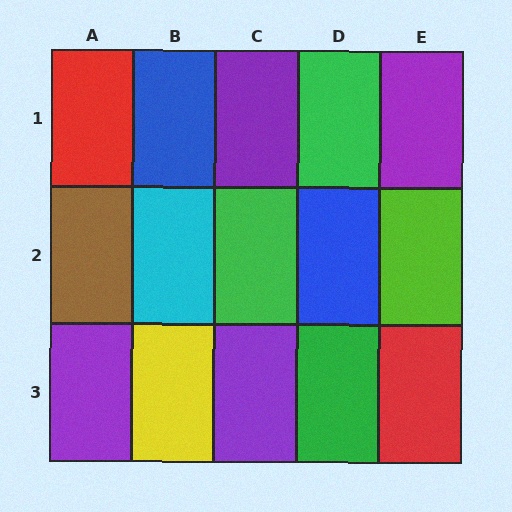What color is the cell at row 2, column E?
Lime.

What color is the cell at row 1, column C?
Purple.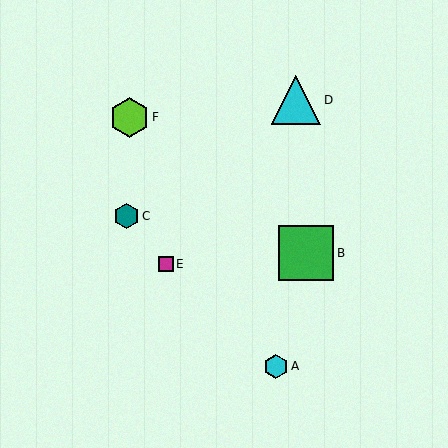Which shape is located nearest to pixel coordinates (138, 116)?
The lime hexagon (labeled F) at (129, 117) is nearest to that location.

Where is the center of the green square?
The center of the green square is at (306, 253).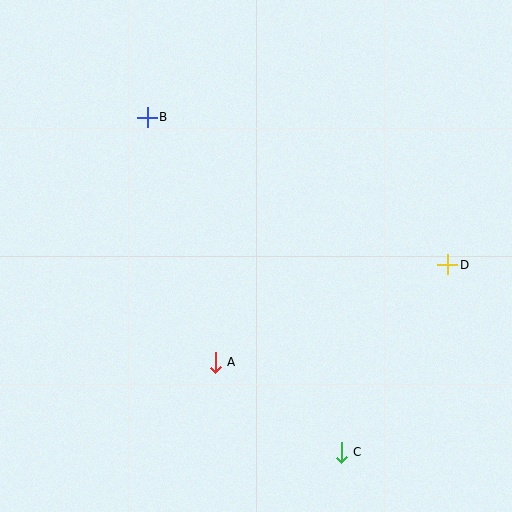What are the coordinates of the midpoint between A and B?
The midpoint between A and B is at (181, 240).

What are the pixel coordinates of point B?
Point B is at (147, 117).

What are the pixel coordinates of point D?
Point D is at (448, 265).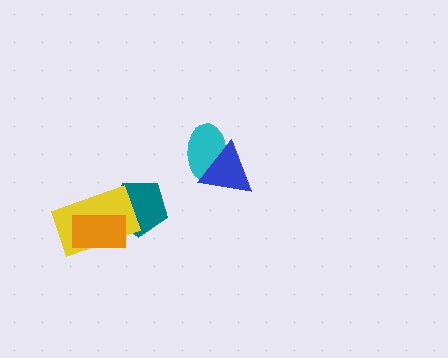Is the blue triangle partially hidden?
No, no other shape covers it.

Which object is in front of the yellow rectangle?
The orange rectangle is in front of the yellow rectangle.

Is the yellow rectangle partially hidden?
Yes, it is partially covered by another shape.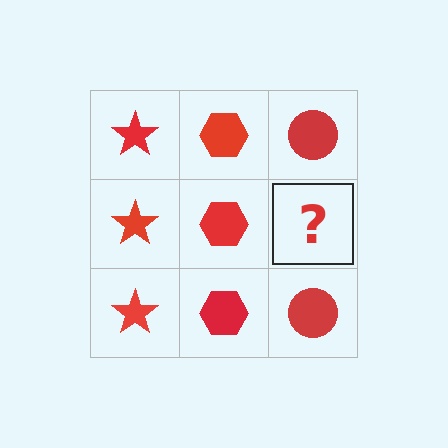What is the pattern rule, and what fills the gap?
The rule is that each column has a consistent shape. The gap should be filled with a red circle.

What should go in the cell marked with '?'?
The missing cell should contain a red circle.